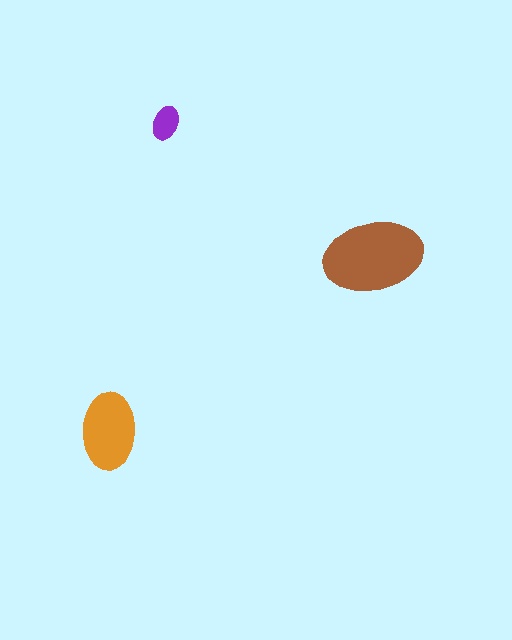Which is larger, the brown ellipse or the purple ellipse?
The brown one.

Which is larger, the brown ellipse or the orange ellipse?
The brown one.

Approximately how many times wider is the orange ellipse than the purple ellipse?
About 2 times wider.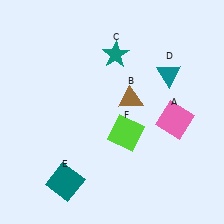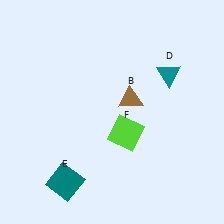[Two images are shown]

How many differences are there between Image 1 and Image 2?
There are 2 differences between the two images.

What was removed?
The pink square (A), the teal star (C) were removed in Image 2.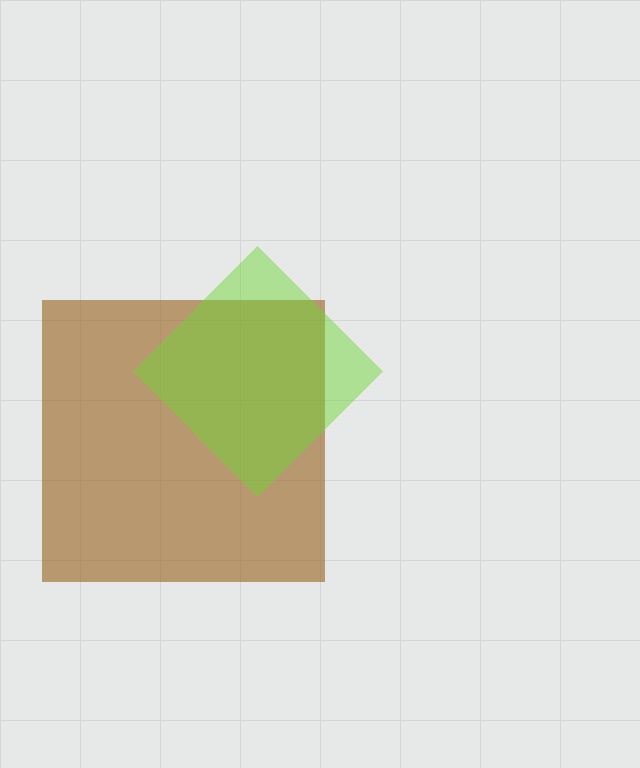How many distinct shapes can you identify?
There are 2 distinct shapes: a brown square, a lime diamond.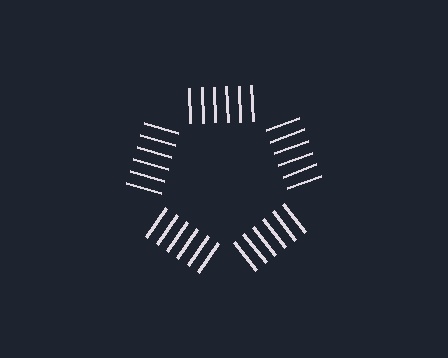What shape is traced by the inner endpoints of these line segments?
An illusory pentagon — the line segments terminate on its edges but no continuous stroke is drawn.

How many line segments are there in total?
30 — 6 along each of the 5 edges.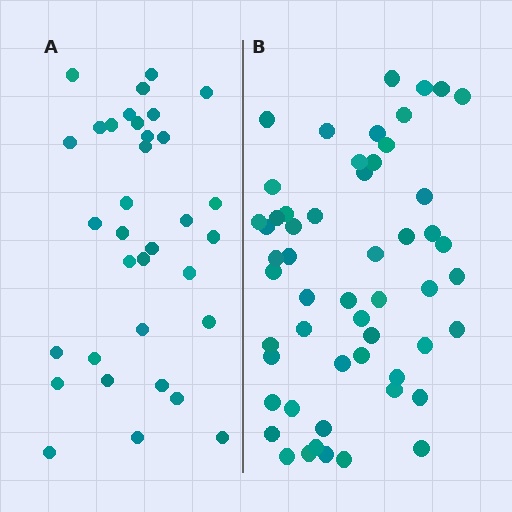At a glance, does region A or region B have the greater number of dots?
Region B (the right region) has more dots.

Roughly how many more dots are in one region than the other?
Region B has approximately 20 more dots than region A.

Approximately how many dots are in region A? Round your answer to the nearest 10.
About 30 dots. (The exact count is 34, which rounds to 30.)